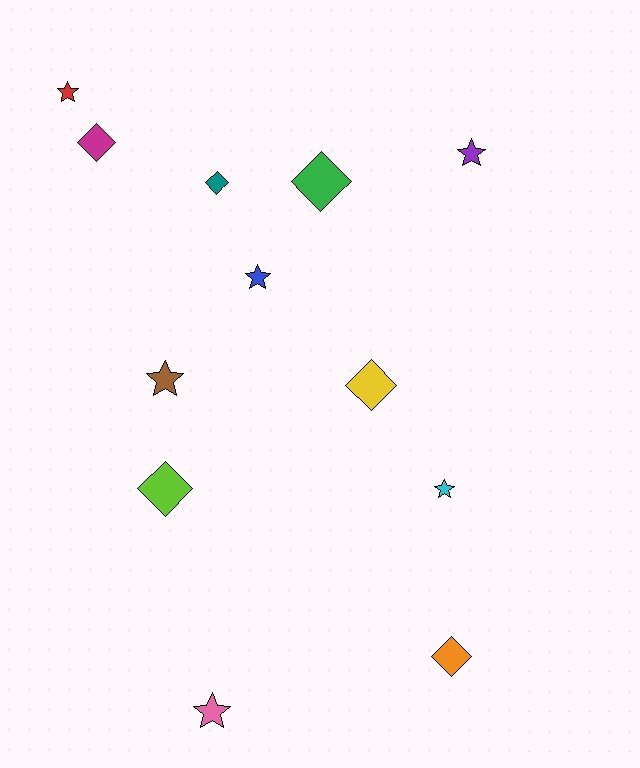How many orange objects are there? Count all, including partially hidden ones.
There is 1 orange object.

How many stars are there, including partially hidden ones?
There are 6 stars.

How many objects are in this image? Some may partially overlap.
There are 12 objects.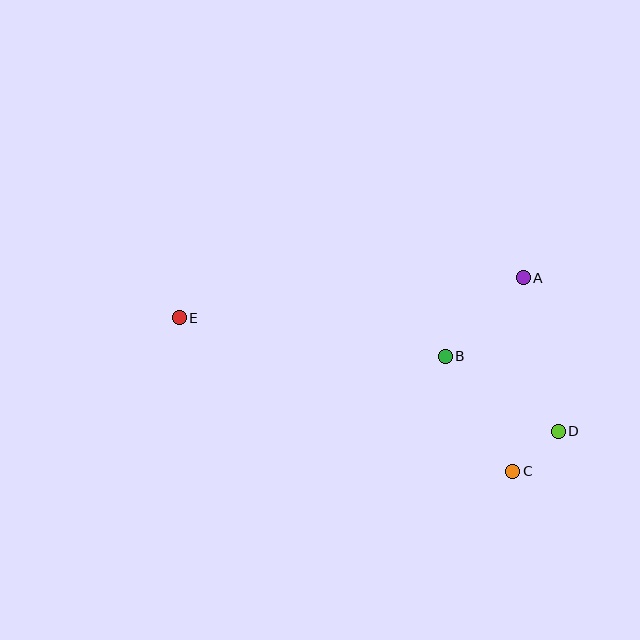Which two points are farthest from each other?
Points D and E are farthest from each other.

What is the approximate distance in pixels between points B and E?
The distance between B and E is approximately 269 pixels.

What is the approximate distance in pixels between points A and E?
The distance between A and E is approximately 346 pixels.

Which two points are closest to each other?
Points C and D are closest to each other.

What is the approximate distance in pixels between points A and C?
The distance between A and C is approximately 194 pixels.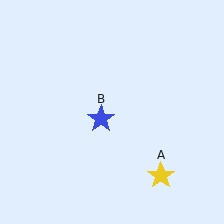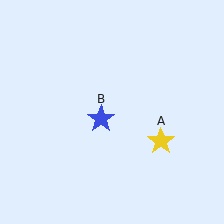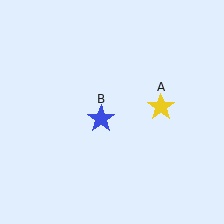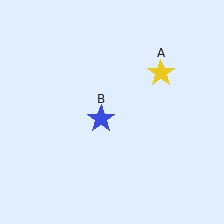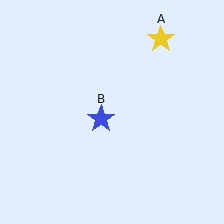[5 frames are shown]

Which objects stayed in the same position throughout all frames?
Blue star (object B) remained stationary.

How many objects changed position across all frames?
1 object changed position: yellow star (object A).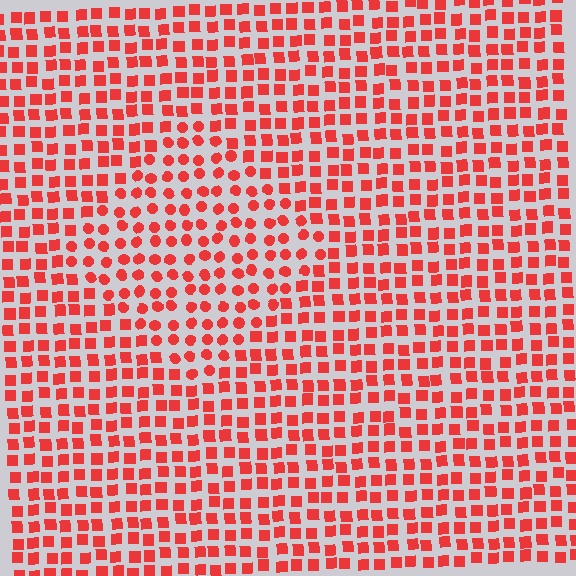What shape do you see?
I see a diamond.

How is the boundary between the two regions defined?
The boundary is defined by a change in element shape: circles inside vs. squares outside. All elements share the same color and spacing.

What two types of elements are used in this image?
The image uses circles inside the diamond region and squares outside it.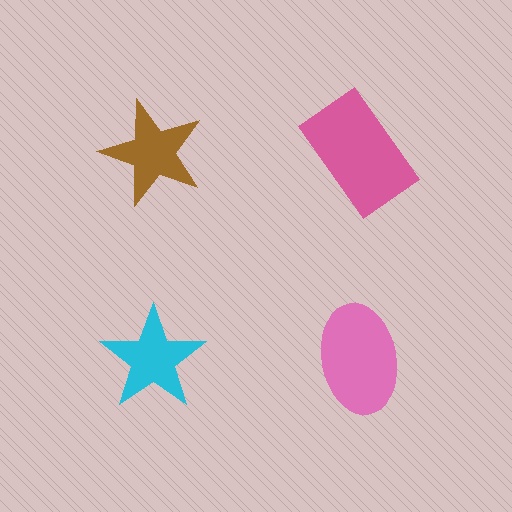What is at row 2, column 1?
A cyan star.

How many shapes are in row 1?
2 shapes.